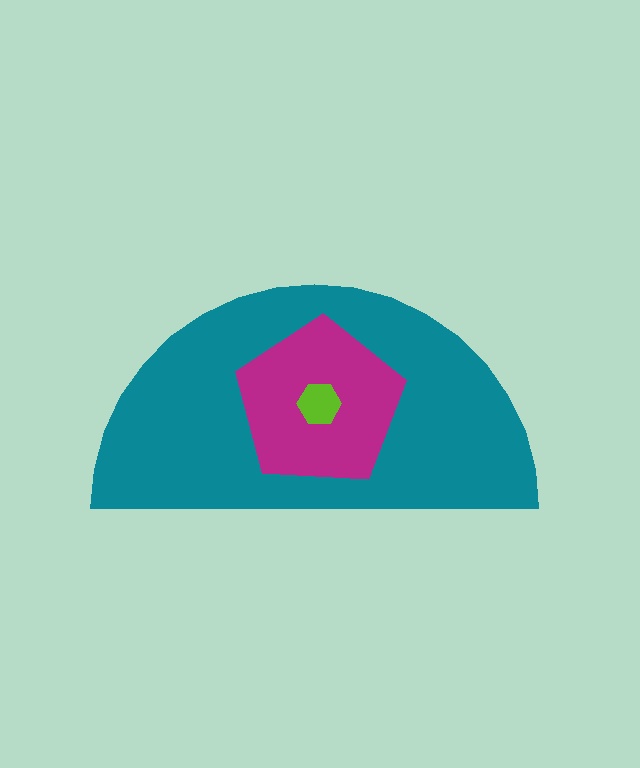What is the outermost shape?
The teal semicircle.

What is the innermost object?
The lime hexagon.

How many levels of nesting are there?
3.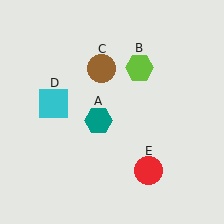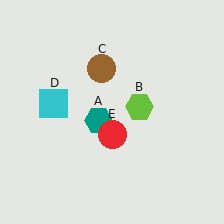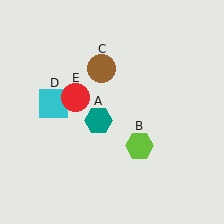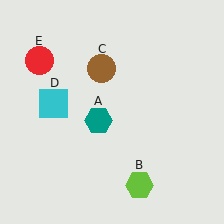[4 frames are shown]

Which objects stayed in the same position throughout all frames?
Teal hexagon (object A) and brown circle (object C) and cyan square (object D) remained stationary.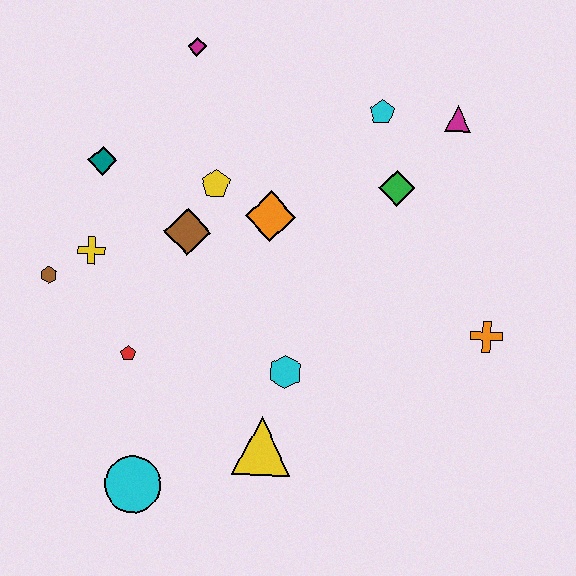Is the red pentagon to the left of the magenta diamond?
Yes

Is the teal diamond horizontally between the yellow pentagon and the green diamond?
No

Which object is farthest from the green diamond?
The cyan circle is farthest from the green diamond.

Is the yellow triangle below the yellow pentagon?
Yes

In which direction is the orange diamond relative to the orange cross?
The orange diamond is to the left of the orange cross.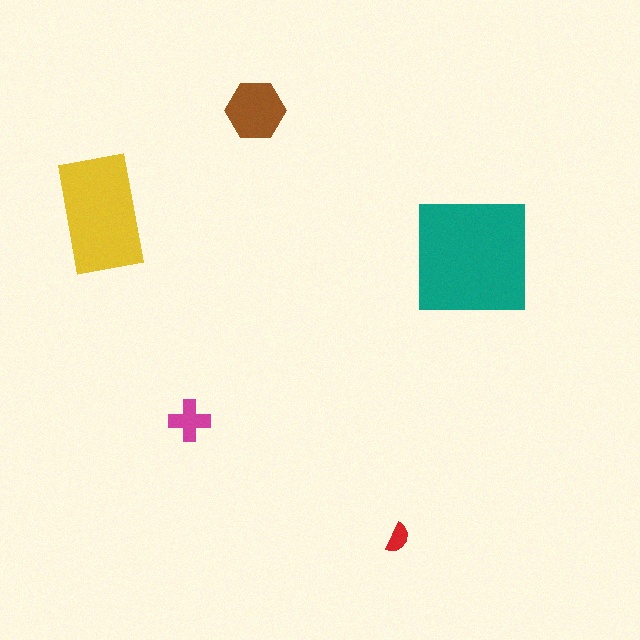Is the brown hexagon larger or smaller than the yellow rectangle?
Smaller.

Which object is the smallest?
The red semicircle.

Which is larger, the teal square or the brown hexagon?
The teal square.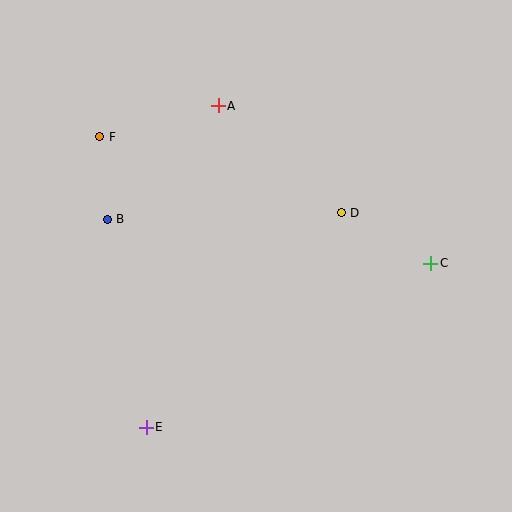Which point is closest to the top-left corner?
Point F is closest to the top-left corner.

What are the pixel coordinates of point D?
Point D is at (341, 213).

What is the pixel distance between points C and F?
The distance between C and F is 354 pixels.